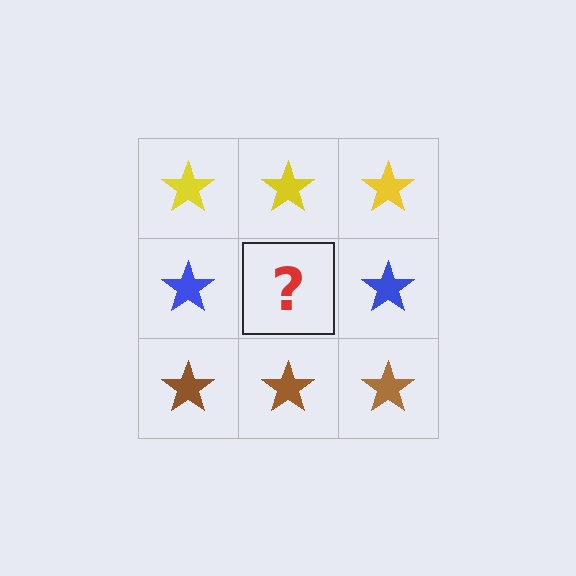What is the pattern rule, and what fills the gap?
The rule is that each row has a consistent color. The gap should be filled with a blue star.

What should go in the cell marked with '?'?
The missing cell should contain a blue star.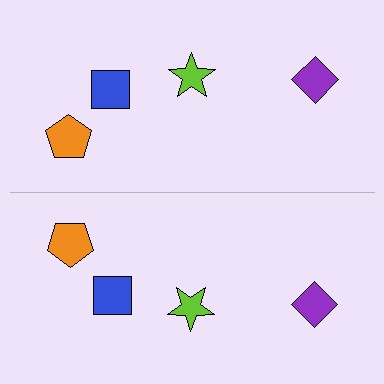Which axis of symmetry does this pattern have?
The pattern has a horizontal axis of symmetry running through the center of the image.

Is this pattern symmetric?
Yes, this pattern has bilateral (reflection) symmetry.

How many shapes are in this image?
There are 8 shapes in this image.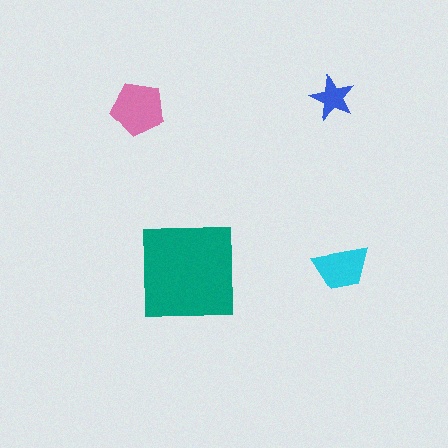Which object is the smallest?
The blue star.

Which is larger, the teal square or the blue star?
The teal square.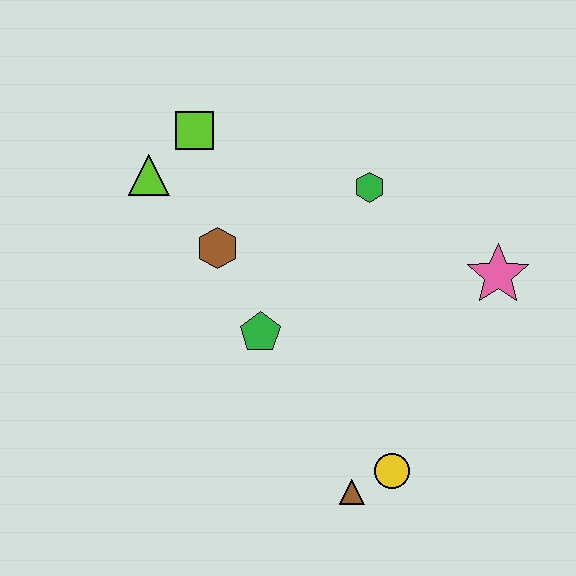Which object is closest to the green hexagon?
The pink star is closest to the green hexagon.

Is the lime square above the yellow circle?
Yes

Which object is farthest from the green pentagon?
The pink star is farthest from the green pentagon.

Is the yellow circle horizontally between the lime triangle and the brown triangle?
No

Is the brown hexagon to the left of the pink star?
Yes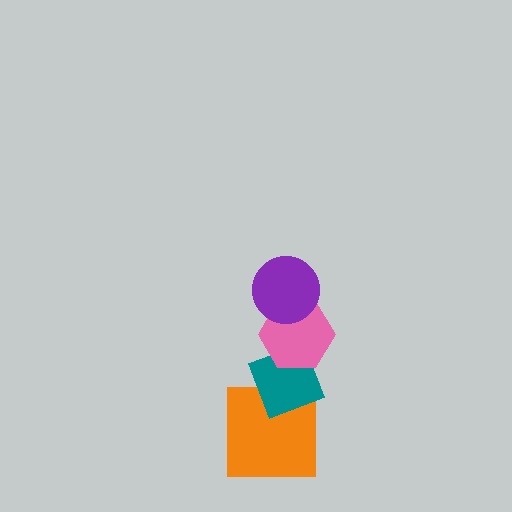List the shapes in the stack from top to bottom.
From top to bottom: the purple circle, the pink hexagon, the teal diamond, the orange square.